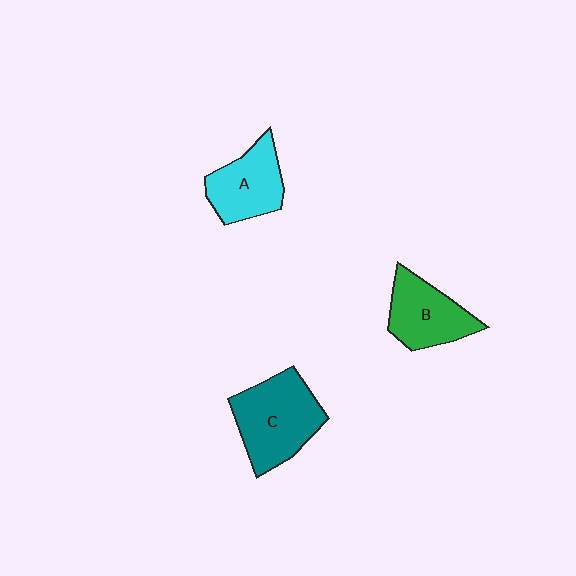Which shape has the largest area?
Shape C (teal).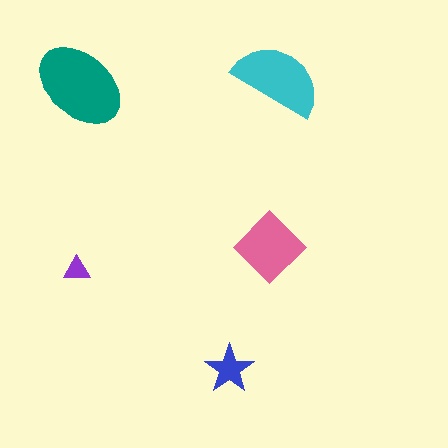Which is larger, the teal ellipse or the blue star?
The teal ellipse.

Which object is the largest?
The teal ellipse.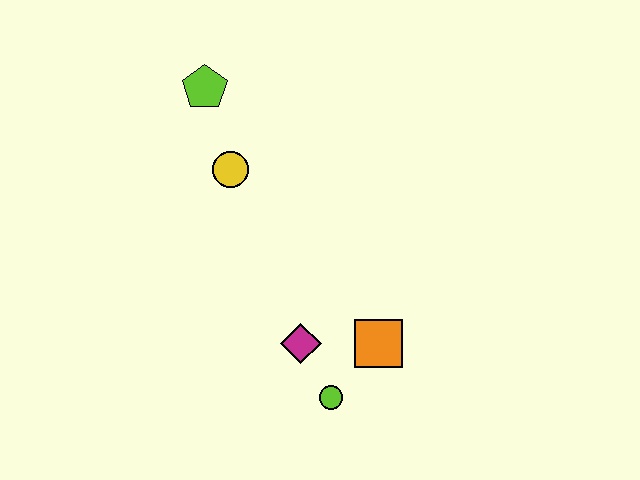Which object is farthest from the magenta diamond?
The lime pentagon is farthest from the magenta diamond.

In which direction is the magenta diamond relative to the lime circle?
The magenta diamond is above the lime circle.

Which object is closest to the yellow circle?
The lime pentagon is closest to the yellow circle.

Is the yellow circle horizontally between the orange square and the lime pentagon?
Yes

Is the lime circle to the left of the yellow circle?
No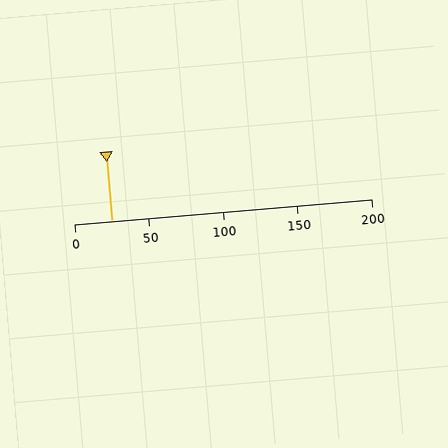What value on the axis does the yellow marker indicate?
The marker indicates approximately 25.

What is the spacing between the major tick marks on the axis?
The major ticks are spaced 50 apart.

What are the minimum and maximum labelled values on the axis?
The axis runs from 0 to 200.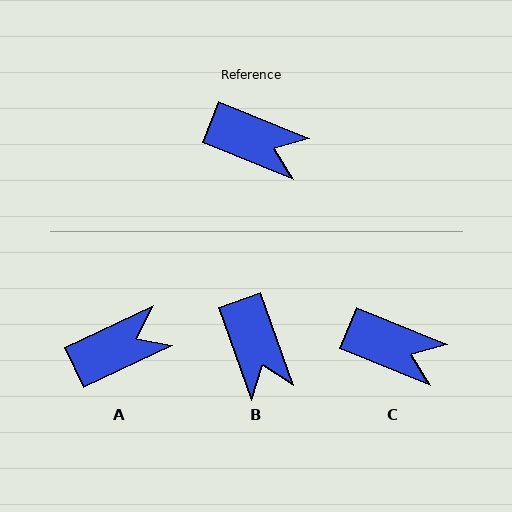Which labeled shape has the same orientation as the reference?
C.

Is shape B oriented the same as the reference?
No, it is off by about 48 degrees.